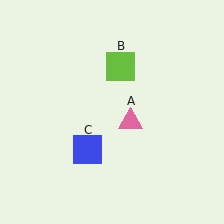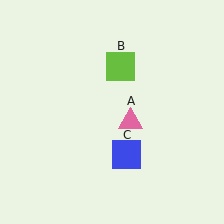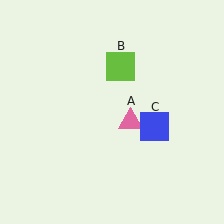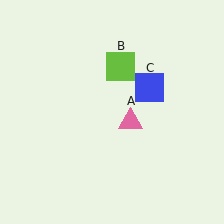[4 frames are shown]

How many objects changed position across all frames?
1 object changed position: blue square (object C).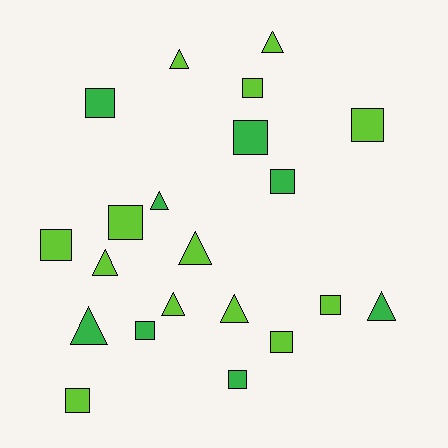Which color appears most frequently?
Lime, with 13 objects.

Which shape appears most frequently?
Square, with 12 objects.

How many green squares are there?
There are 5 green squares.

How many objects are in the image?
There are 21 objects.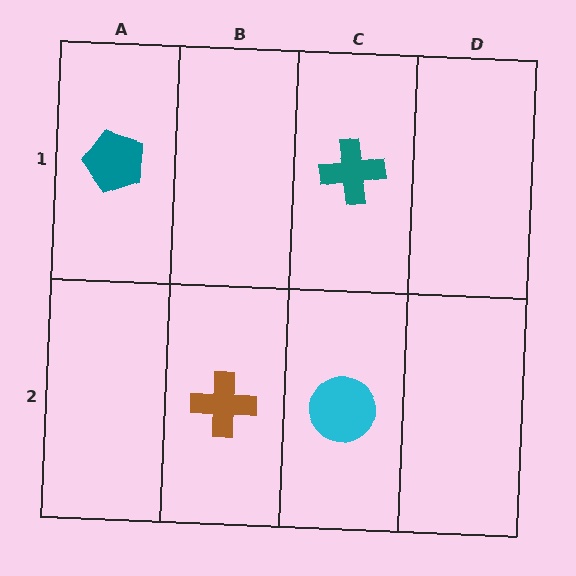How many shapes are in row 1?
2 shapes.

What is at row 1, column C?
A teal cross.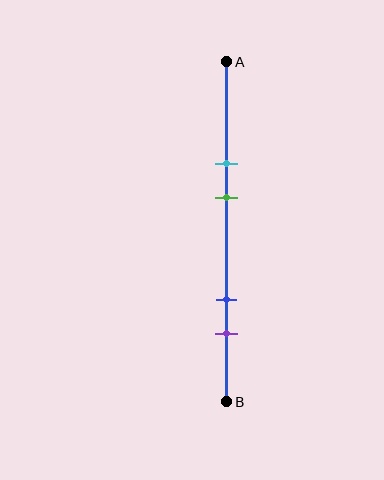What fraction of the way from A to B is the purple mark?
The purple mark is approximately 80% (0.8) of the way from A to B.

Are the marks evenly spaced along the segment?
No, the marks are not evenly spaced.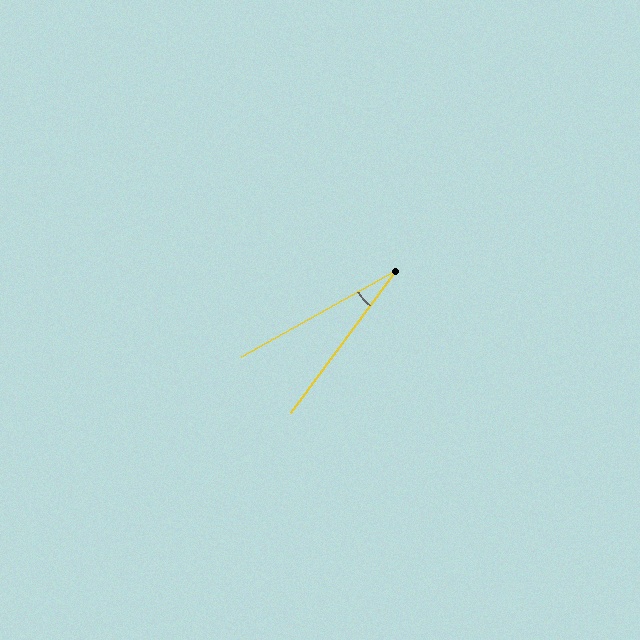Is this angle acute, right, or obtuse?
It is acute.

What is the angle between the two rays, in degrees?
Approximately 24 degrees.